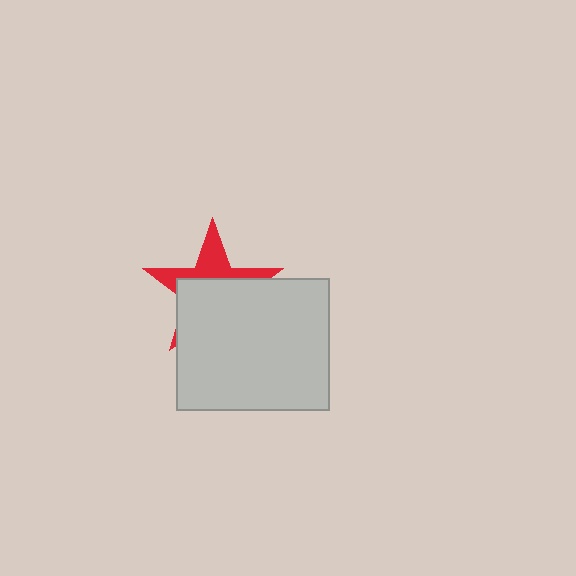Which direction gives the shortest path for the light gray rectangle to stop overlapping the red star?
Moving down gives the shortest separation.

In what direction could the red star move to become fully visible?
The red star could move up. That would shift it out from behind the light gray rectangle entirely.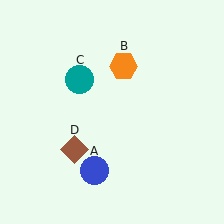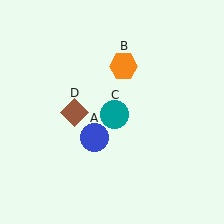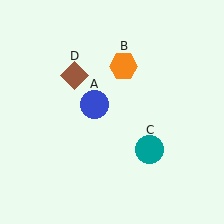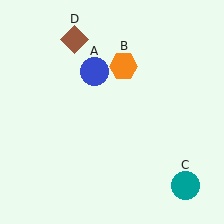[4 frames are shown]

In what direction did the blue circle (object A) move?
The blue circle (object A) moved up.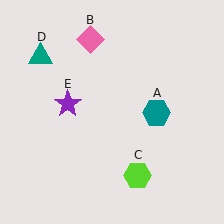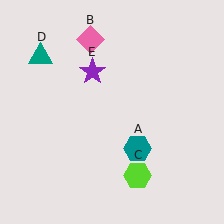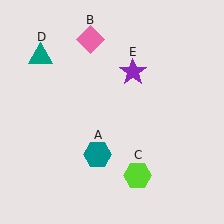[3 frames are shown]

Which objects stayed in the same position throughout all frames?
Pink diamond (object B) and lime hexagon (object C) and teal triangle (object D) remained stationary.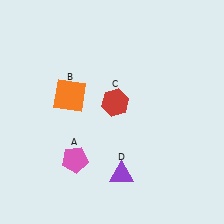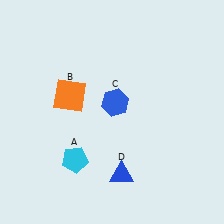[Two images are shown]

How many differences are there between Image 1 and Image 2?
There are 3 differences between the two images.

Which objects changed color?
A changed from pink to cyan. C changed from red to blue. D changed from purple to blue.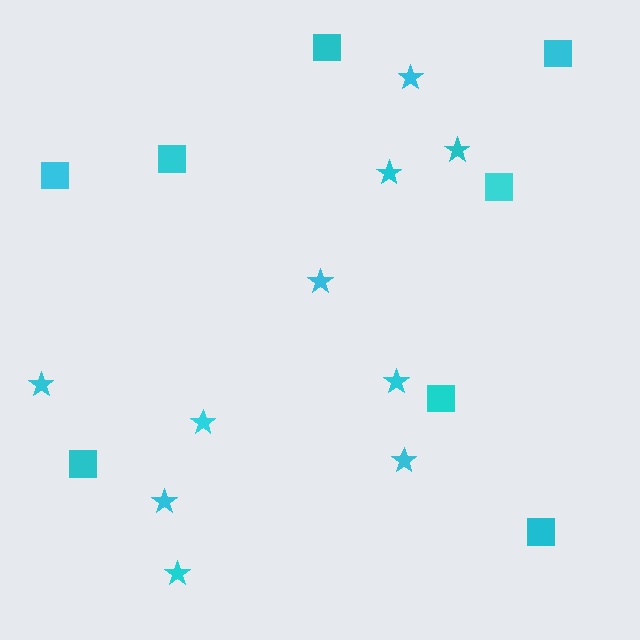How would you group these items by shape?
There are 2 groups: one group of squares (8) and one group of stars (10).